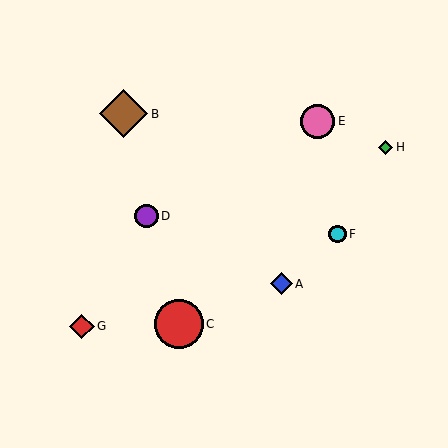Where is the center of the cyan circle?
The center of the cyan circle is at (337, 234).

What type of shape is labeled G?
Shape G is a red diamond.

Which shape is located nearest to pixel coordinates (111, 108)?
The brown diamond (labeled B) at (124, 114) is nearest to that location.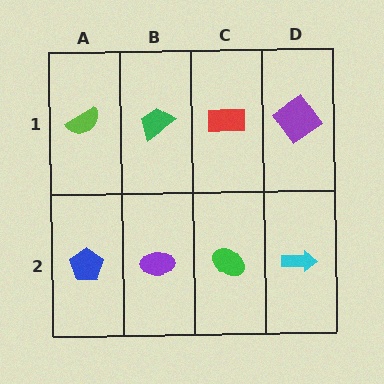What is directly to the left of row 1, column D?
A red rectangle.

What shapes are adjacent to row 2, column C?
A red rectangle (row 1, column C), a purple ellipse (row 2, column B), a cyan arrow (row 2, column D).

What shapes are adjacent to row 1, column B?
A purple ellipse (row 2, column B), a lime semicircle (row 1, column A), a red rectangle (row 1, column C).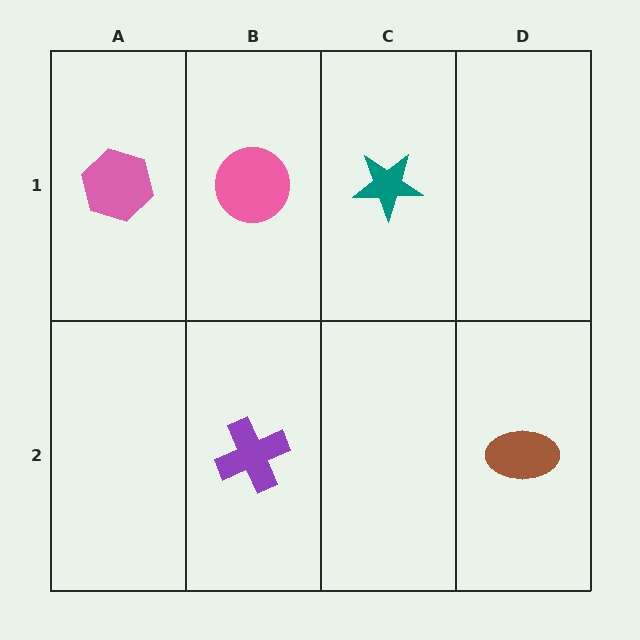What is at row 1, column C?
A teal star.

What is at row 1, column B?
A pink circle.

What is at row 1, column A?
A pink hexagon.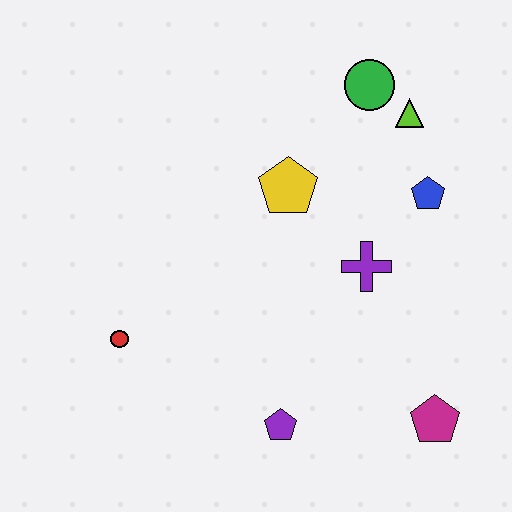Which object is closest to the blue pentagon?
The lime triangle is closest to the blue pentagon.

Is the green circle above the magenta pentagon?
Yes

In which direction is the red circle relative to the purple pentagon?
The red circle is to the left of the purple pentagon.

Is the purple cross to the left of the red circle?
No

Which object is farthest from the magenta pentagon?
The green circle is farthest from the magenta pentagon.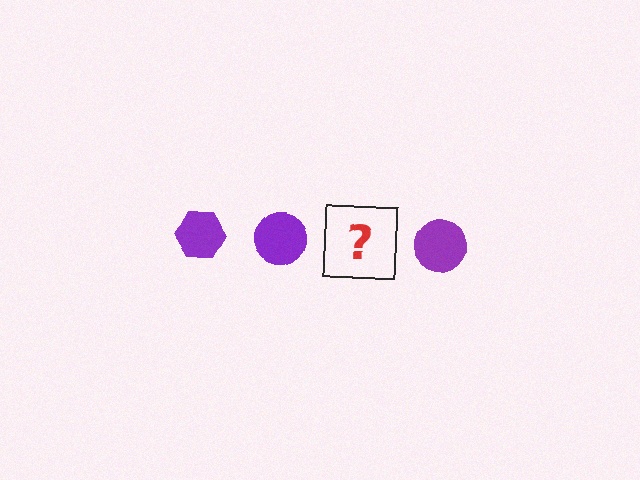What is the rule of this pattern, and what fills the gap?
The rule is that the pattern cycles through hexagon, circle shapes in purple. The gap should be filled with a purple hexagon.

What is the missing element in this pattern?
The missing element is a purple hexagon.